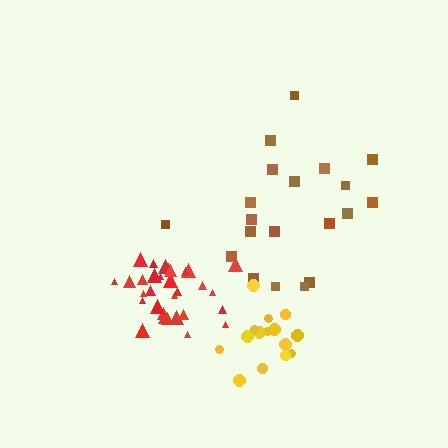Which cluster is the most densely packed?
Red.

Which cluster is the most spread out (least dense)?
Brown.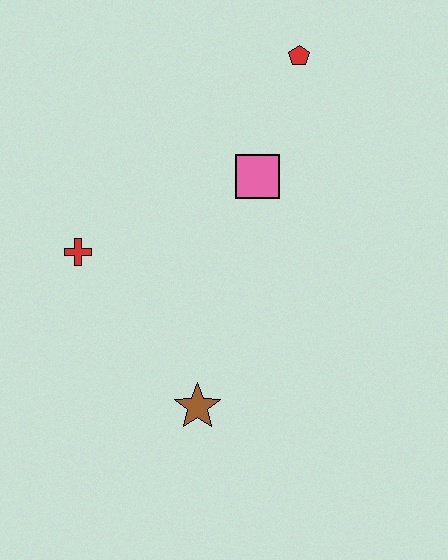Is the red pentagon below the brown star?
No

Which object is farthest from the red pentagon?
The brown star is farthest from the red pentagon.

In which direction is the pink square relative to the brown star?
The pink square is above the brown star.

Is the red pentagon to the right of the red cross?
Yes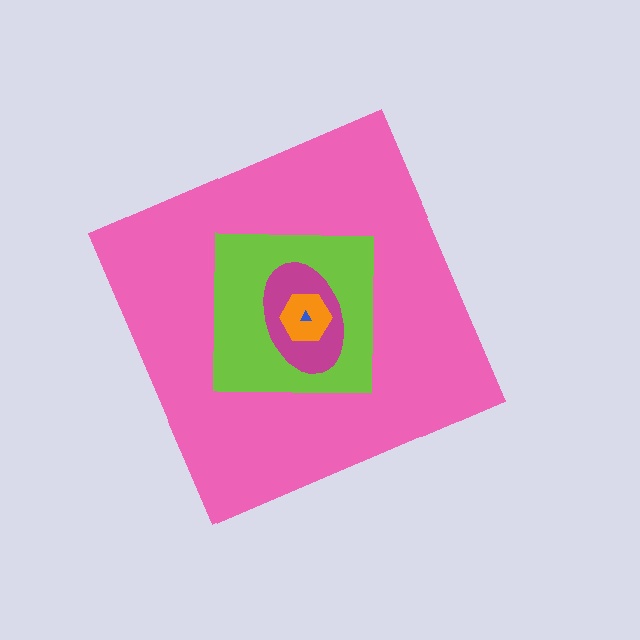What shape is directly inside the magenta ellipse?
The orange hexagon.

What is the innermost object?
The blue triangle.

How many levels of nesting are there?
5.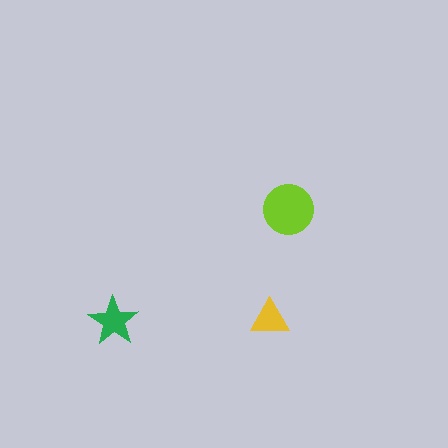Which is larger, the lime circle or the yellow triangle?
The lime circle.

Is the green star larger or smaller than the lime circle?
Smaller.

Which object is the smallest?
The yellow triangle.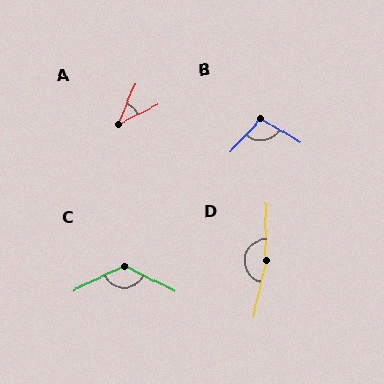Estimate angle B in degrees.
Approximately 103 degrees.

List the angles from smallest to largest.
A (39°), B (103°), C (129°), D (167°).